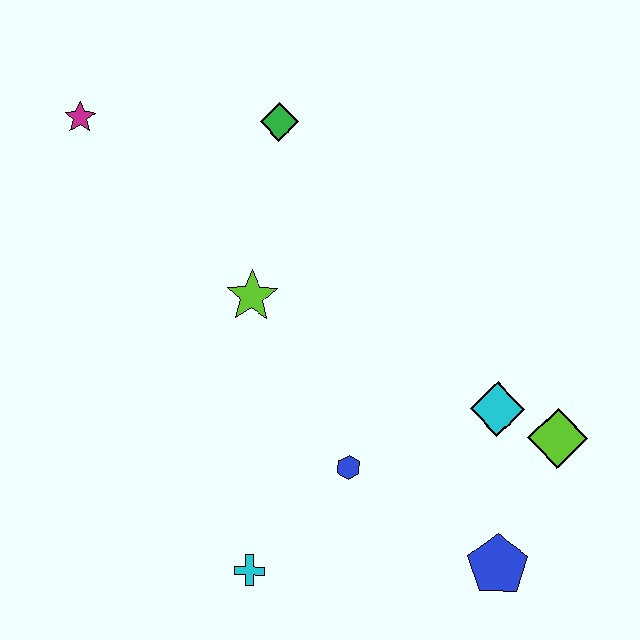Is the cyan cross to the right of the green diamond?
No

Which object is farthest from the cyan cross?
The magenta star is farthest from the cyan cross.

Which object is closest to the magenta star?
The green diamond is closest to the magenta star.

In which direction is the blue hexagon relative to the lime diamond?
The blue hexagon is to the left of the lime diamond.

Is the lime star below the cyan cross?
No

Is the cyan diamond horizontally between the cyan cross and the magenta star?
No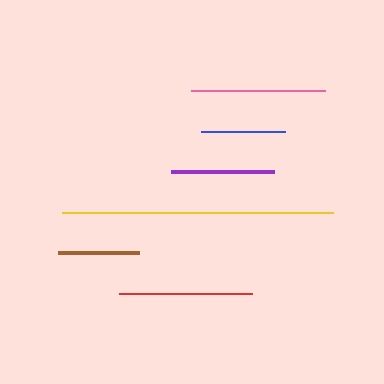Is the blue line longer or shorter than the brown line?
The blue line is longer than the brown line.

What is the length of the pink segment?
The pink segment is approximately 134 pixels long.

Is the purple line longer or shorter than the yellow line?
The yellow line is longer than the purple line.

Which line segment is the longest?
The yellow line is the longest at approximately 271 pixels.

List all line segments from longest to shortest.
From longest to shortest: yellow, pink, red, purple, blue, brown.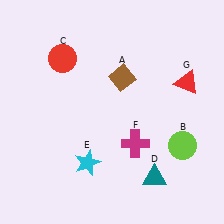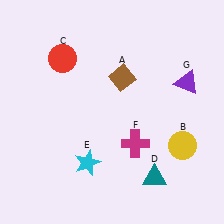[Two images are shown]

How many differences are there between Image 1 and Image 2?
There are 2 differences between the two images.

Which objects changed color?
B changed from lime to yellow. G changed from red to purple.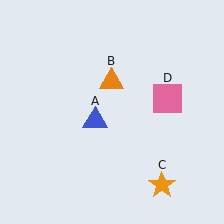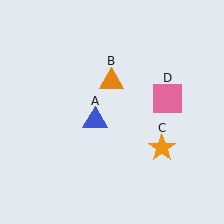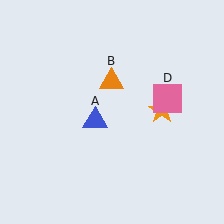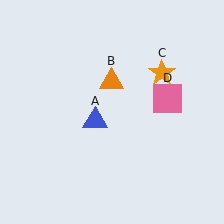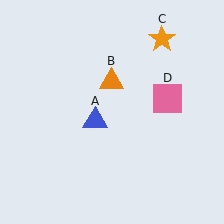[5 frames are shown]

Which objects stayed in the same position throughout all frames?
Blue triangle (object A) and orange triangle (object B) and pink square (object D) remained stationary.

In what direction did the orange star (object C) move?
The orange star (object C) moved up.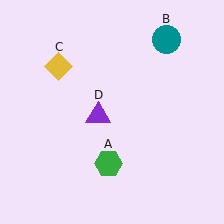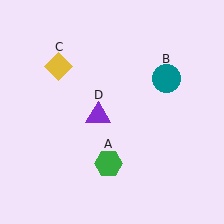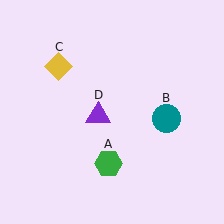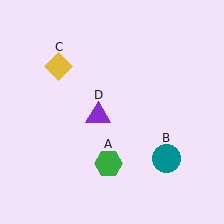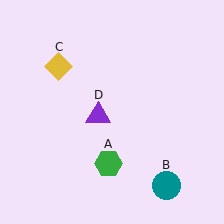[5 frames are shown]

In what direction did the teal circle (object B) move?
The teal circle (object B) moved down.